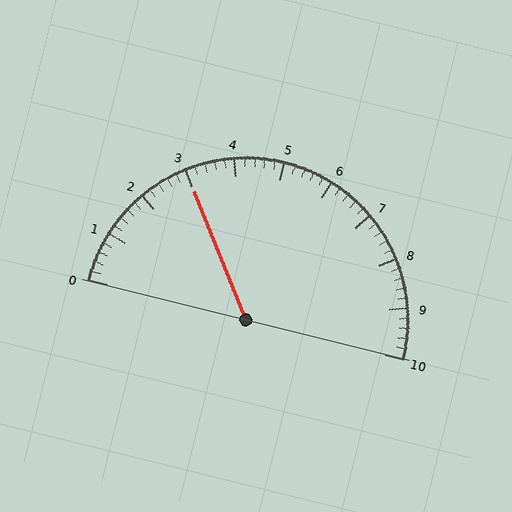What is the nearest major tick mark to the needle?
The nearest major tick mark is 3.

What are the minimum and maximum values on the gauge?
The gauge ranges from 0 to 10.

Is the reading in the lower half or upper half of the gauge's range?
The reading is in the lower half of the range (0 to 10).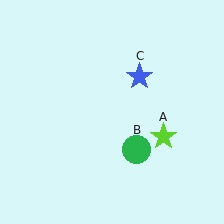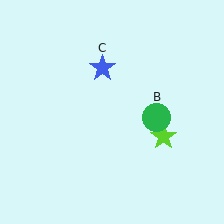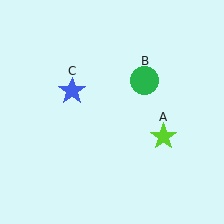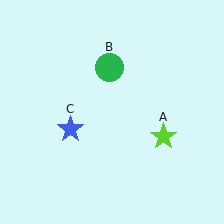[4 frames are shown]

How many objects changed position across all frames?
2 objects changed position: green circle (object B), blue star (object C).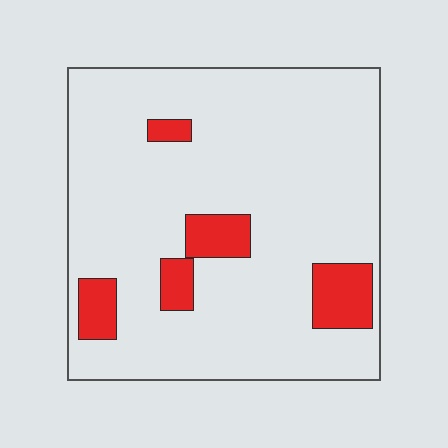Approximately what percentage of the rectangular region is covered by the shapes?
Approximately 10%.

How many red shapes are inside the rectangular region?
5.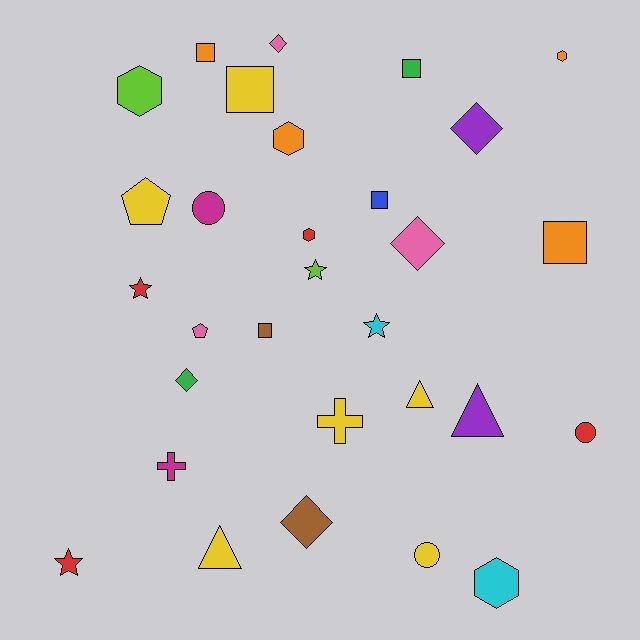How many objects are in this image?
There are 30 objects.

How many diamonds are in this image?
There are 5 diamonds.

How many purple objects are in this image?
There are 2 purple objects.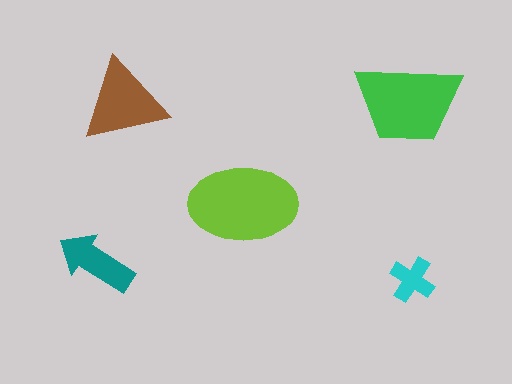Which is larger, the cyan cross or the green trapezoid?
The green trapezoid.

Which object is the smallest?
The cyan cross.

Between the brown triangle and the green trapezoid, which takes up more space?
The green trapezoid.